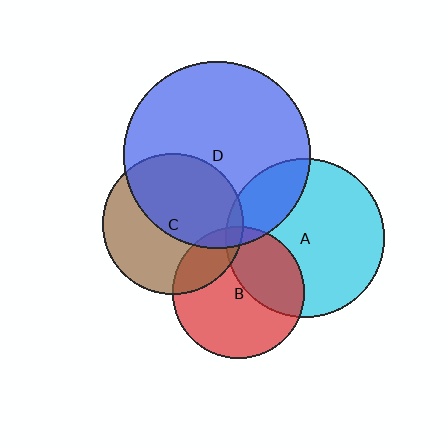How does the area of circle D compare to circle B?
Approximately 2.0 times.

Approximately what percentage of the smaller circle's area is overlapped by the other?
Approximately 20%.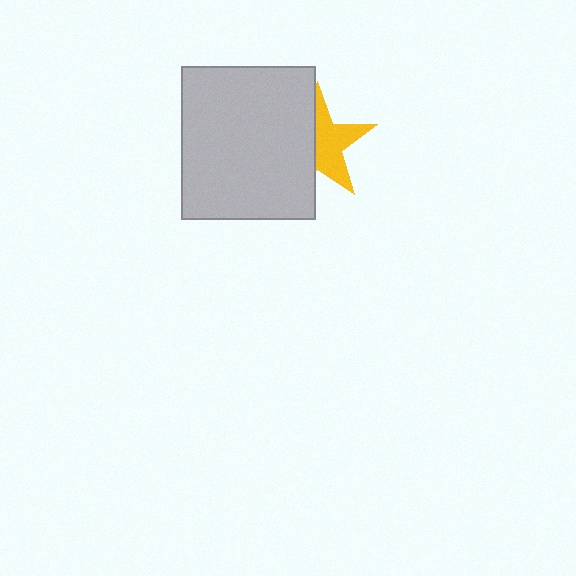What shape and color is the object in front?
The object in front is a light gray rectangle.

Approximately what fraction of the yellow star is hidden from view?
Roughly 46% of the yellow star is hidden behind the light gray rectangle.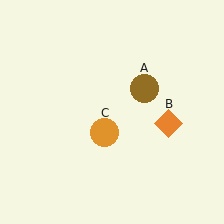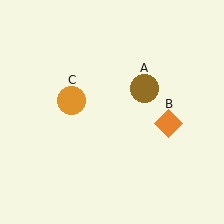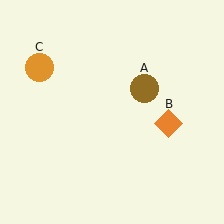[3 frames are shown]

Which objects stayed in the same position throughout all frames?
Brown circle (object A) and orange diamond (object B) remained stationary.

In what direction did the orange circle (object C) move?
The orange circle (object C) moved up and to the left.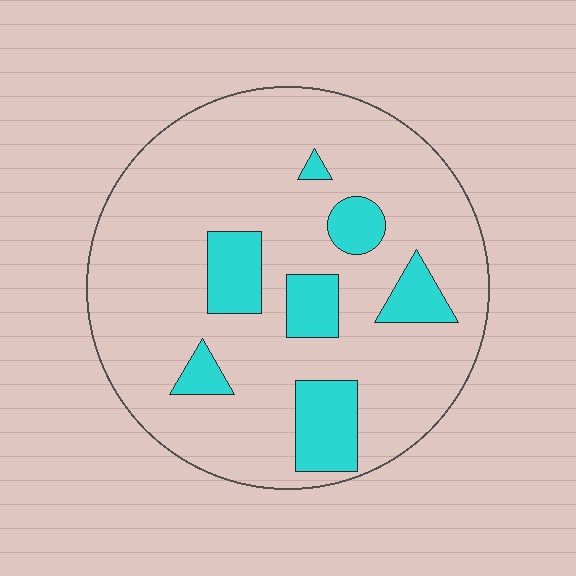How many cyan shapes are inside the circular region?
7.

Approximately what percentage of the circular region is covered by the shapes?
Approximately 15%.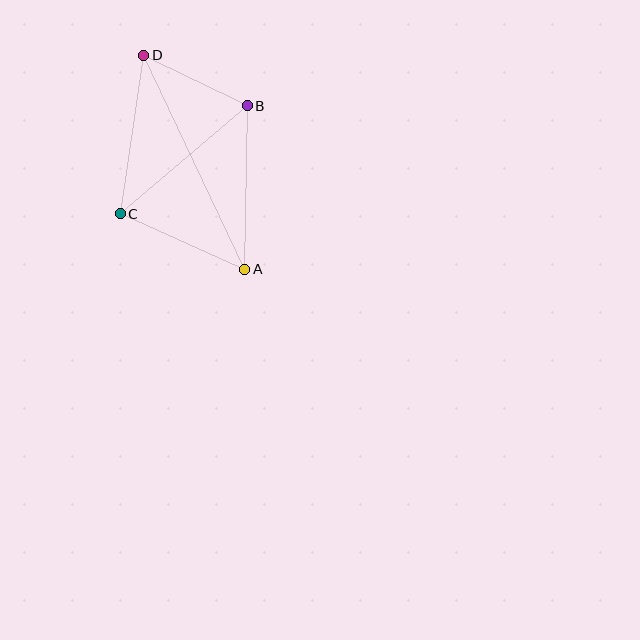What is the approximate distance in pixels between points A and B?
The distance between A and B is approximately 164 pixels.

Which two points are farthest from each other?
Points A and D are farthest from each other.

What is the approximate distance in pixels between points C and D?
The distance between C and D is approximately 160 pixels.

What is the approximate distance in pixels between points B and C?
The distance between B and C is approximately 167 pixels.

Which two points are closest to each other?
Points B and D are closest to each other.